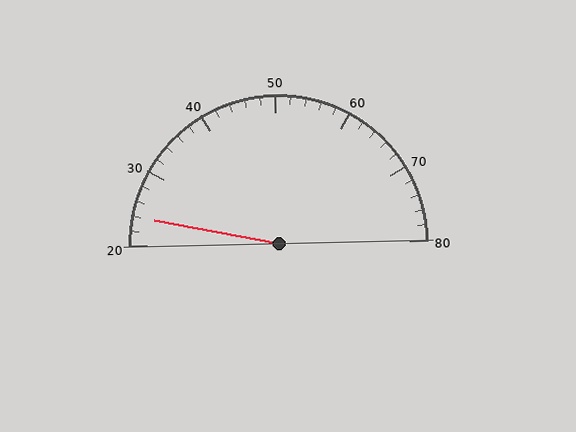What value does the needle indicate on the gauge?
The needle indicates approximately 24.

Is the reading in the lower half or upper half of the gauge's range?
The reading is in the lower half of the range (20 to 80).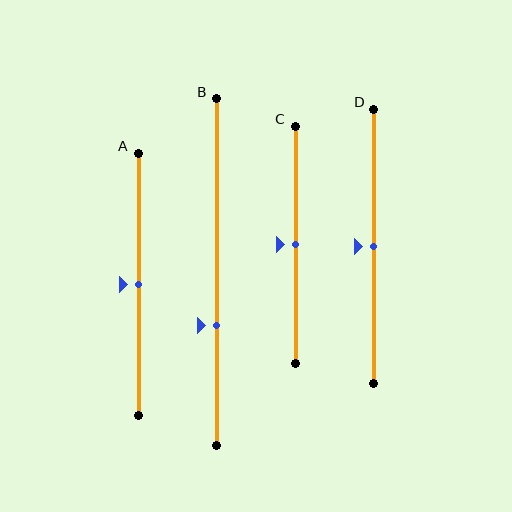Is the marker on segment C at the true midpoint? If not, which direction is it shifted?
Yes, the marker on segment C is at the true midpoint.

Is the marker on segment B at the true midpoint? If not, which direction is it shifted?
No, the marker on segment B is shifted downward by about 15% of the segment length.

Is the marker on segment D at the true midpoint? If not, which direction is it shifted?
Yes, the marker on segment D is at the true midpoint.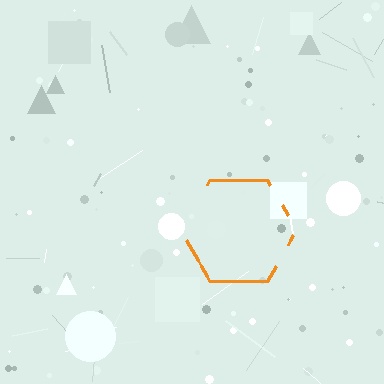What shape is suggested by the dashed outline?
The dashed outline suggests a hexagon.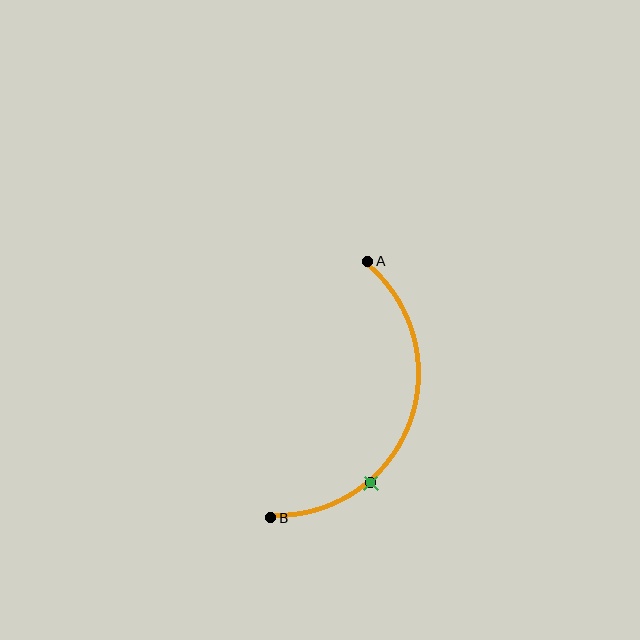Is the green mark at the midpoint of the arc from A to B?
No. The green mark lies on the arc but is closer to endpoint B. The arc midpoint would be at the point on the curve equidistant along the arc from both A and B.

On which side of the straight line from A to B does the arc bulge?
The arc bulges to the right of the straight line connecting A and B.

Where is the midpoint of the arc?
The arc midpoint is the point on the curve farthest from the straight line joining A and B. It sits to the right of that line.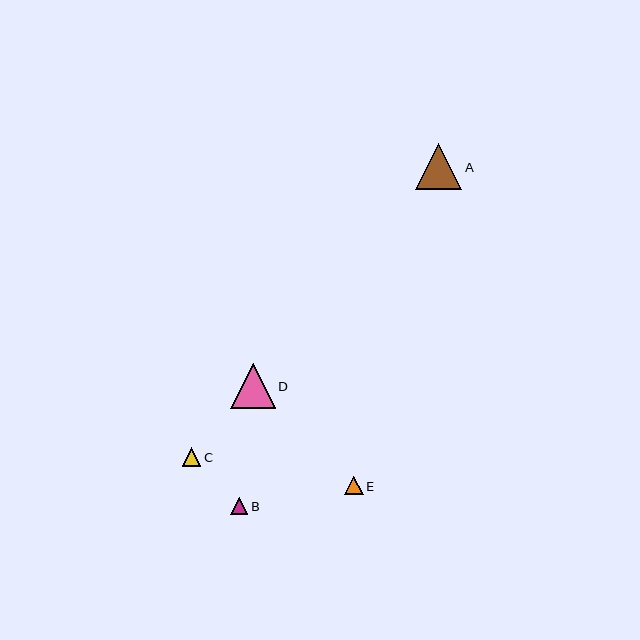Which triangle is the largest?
Triangle A is the largest with a size of approximately 46 pixels.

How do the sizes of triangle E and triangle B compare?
Triangle E and triangle B are approximately the same size.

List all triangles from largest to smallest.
From largest to smallest: A, D, C, E, B.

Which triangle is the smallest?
Triangle B is the smallest with a size of approximately 17 pixels.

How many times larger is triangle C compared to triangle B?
Triangle C is approximately 1.1 times the size of triangle B.